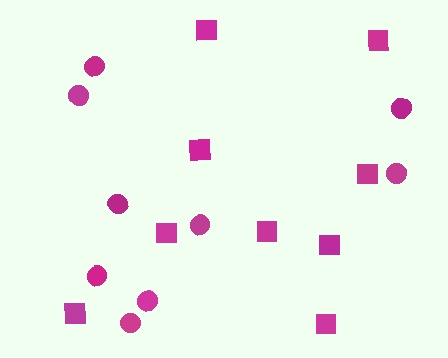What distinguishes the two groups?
There are 2 groups: one group of squares (9) and one group of circles (9).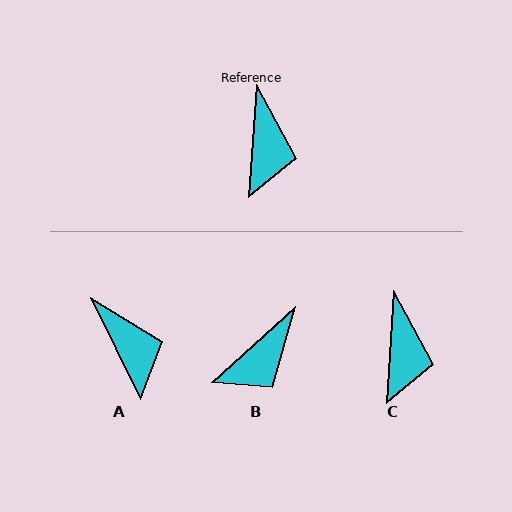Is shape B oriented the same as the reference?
No, it is off by about 44 degrees.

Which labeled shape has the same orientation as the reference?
C.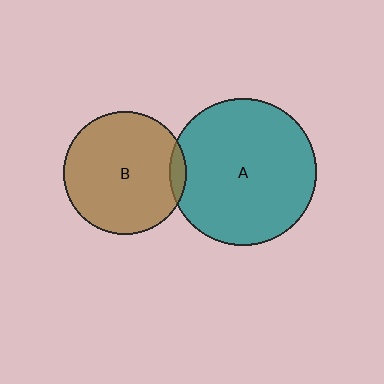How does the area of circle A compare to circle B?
Approximately 1.4 times.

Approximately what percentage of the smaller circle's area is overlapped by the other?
Approximately 5%.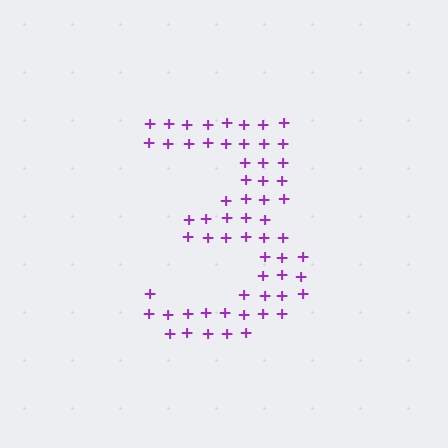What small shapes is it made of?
It is made of small plus signs.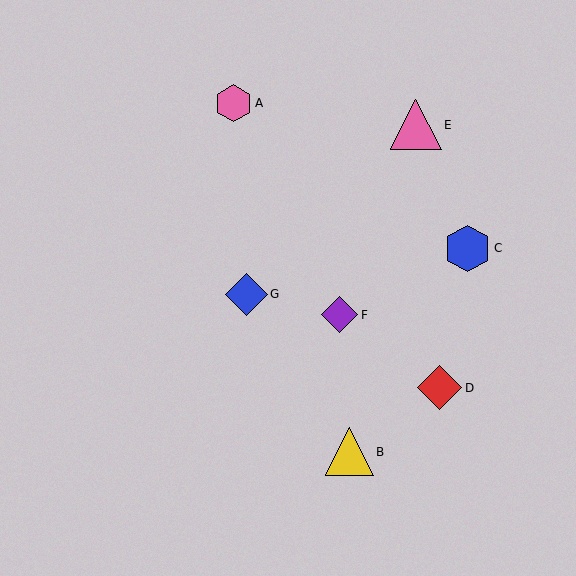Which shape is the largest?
The pink triangle (labeled E) is the largest.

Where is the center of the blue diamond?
The center of the blue diamond is at (246, 294).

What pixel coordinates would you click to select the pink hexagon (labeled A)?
Click at (233, 103) to select the pink hexagon A.